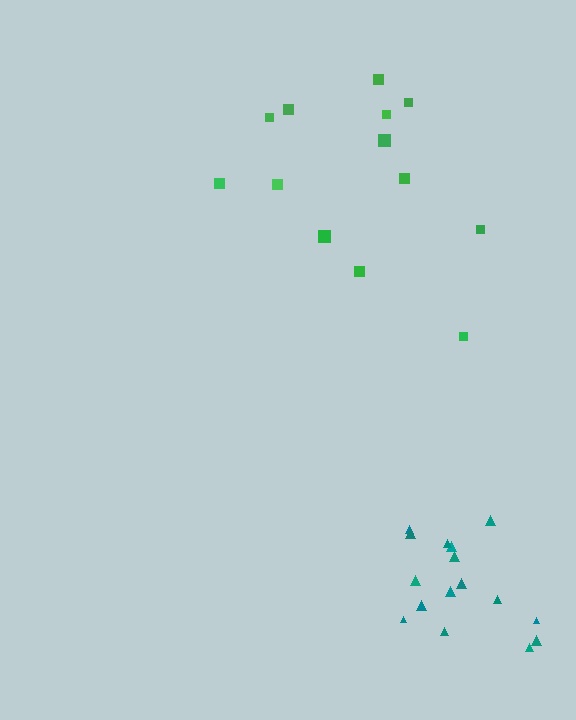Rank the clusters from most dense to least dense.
teal, green.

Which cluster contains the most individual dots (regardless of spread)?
Teal (16).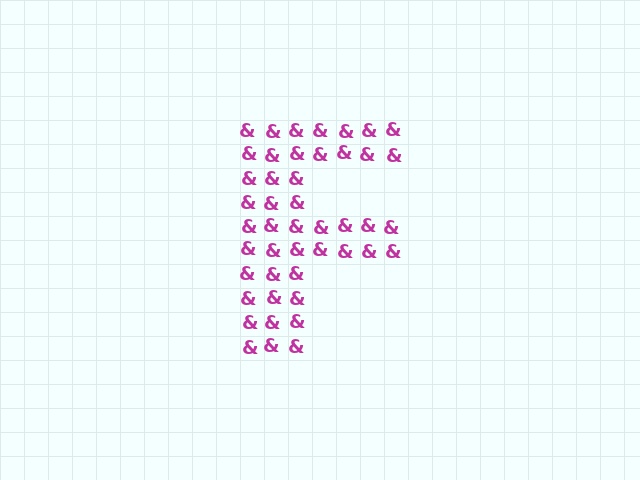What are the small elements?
The small elements are ampersands.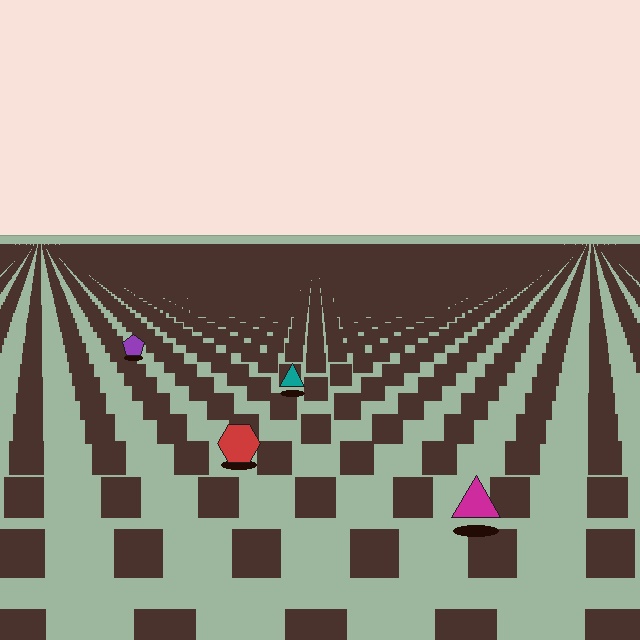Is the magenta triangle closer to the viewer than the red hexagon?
Yes. The magenta triangle is closer — you can tell from the texture gradient: the ground texture is coarser near it.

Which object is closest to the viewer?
The magenta triangle is closest. The texture marks near it are larger and more spread out.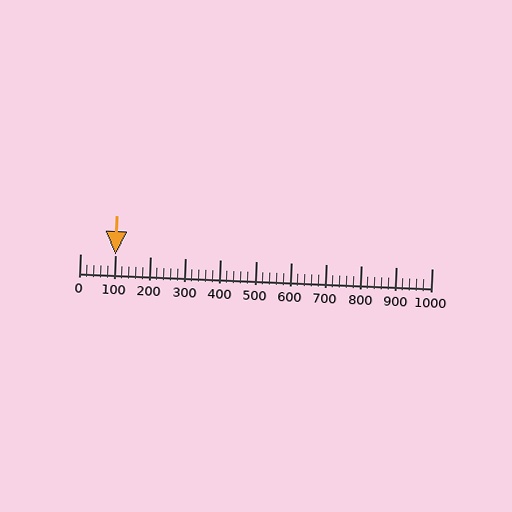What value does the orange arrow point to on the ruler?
The orange arrow points to approximately 100.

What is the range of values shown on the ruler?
The ruler shows values from 0 to 1000.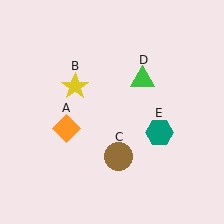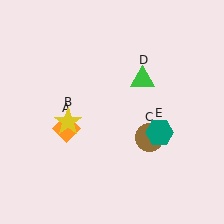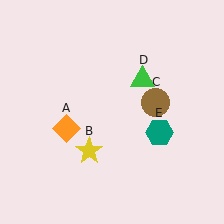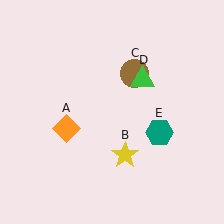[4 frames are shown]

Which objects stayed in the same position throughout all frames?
Orange diamond (object A) and green triangle (object D) and teal hexagon (object E) remained stationary.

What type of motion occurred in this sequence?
The yellow star (object B), brown circle (object C) rotated counterclockwise around the center of the scene.